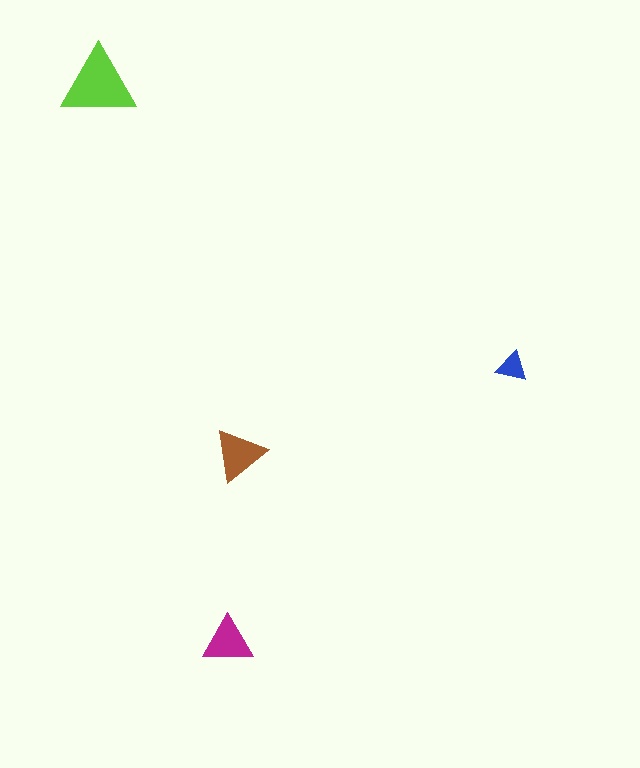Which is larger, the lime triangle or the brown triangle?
The lime one.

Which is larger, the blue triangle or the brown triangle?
The brown one.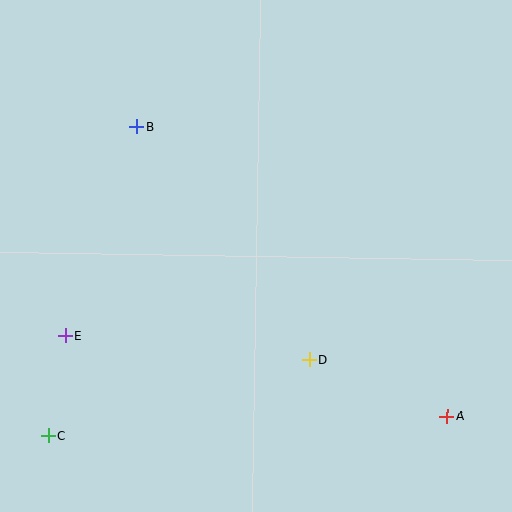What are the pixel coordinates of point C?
Point C is at (48, 435).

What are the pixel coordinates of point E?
Point E is at (65, 336).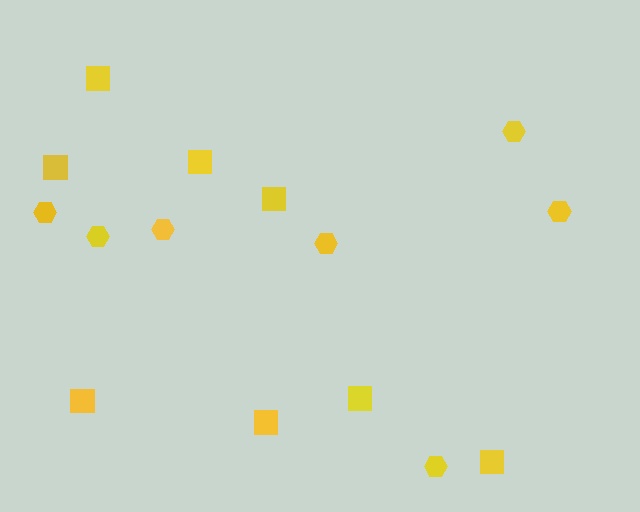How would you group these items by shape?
There are 2 groups: one group of hexagons (7) and one group of squares (8).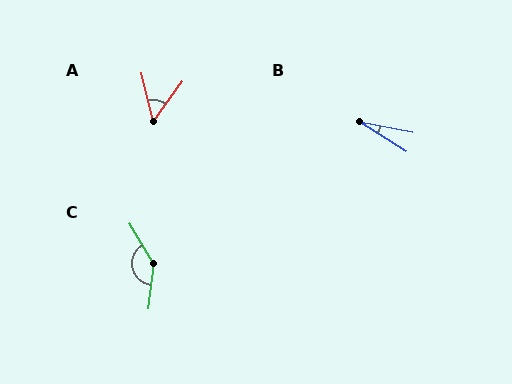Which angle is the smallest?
B, at approximately 21 degrees.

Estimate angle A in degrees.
Approximately 48 degrees.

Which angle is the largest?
C, at approximately 143 degrees.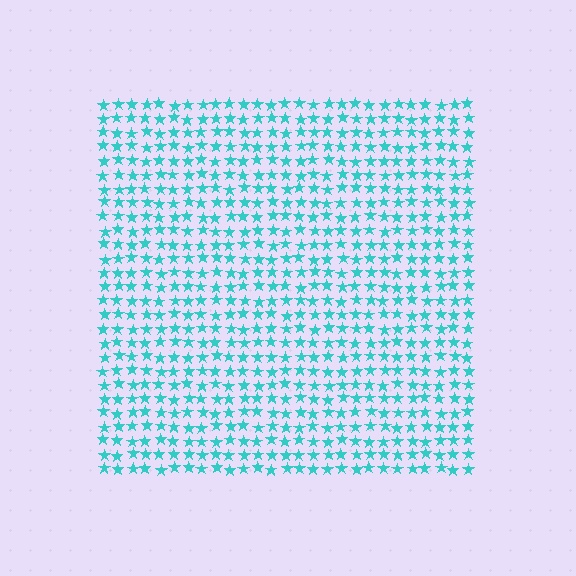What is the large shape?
The large shape is a square.